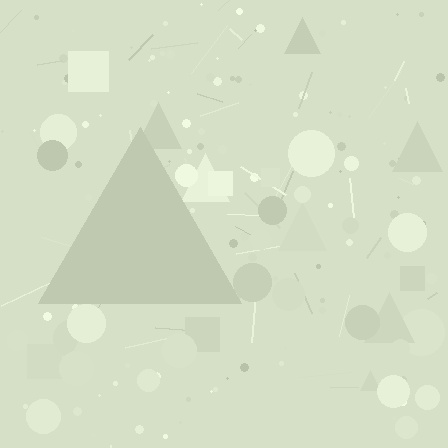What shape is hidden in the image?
A triangle is hidden in the image.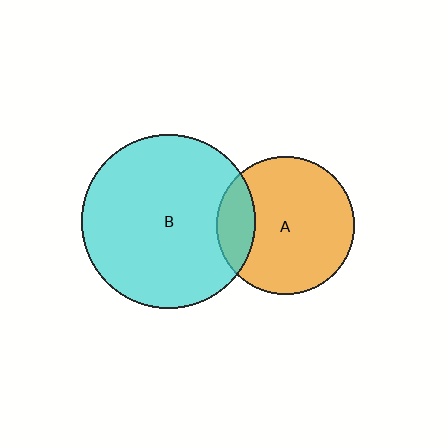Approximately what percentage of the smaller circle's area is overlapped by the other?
Approximately 20%.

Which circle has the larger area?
Circle B (cyan).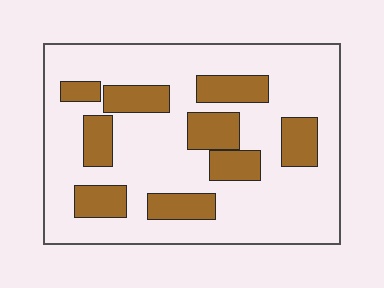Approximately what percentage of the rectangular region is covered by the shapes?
Approximately 25%.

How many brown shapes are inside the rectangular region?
9.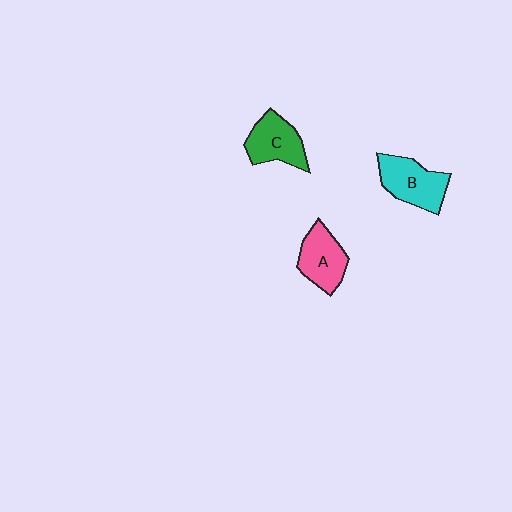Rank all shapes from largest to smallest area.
From largest to smallest: B (cyan), C (green), A (pink).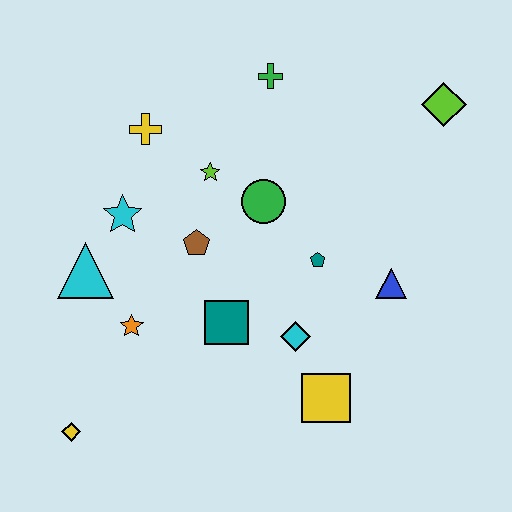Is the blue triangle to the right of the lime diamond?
No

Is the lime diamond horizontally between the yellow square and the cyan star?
No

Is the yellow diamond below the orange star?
Yes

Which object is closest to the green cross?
The lime star is closest to the green cross.